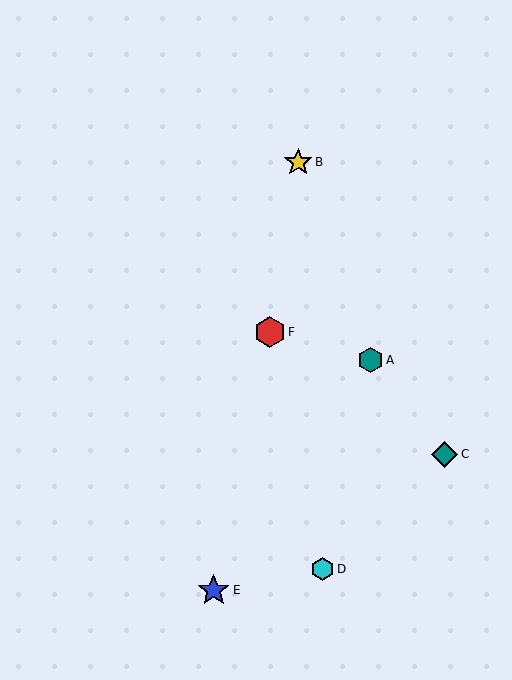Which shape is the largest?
The blue star (labeled E) is the largest.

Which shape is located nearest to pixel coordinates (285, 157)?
The yellow star (labeled B) at (298, 162) is nearest to that location.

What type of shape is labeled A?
Shape A is a teal hexagon.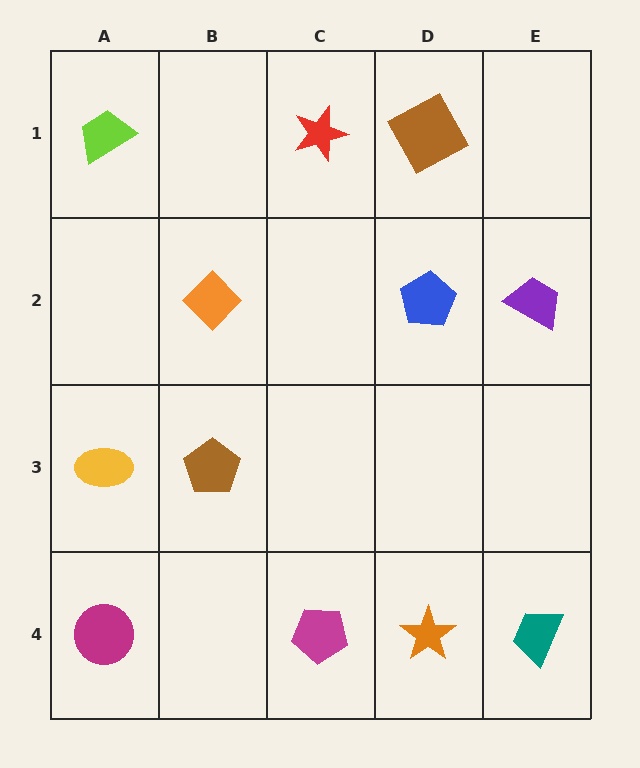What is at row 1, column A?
A lime trapezoid.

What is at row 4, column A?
A magenta circle.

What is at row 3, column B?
A brown pentagon.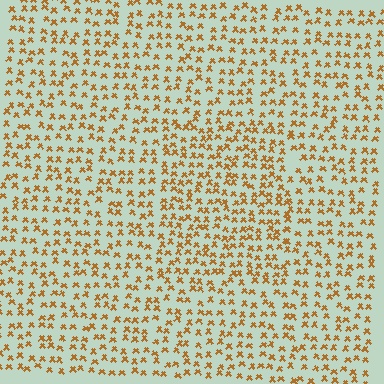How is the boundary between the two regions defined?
The boundary is defined by a change in element density (approximately 1.4x ratio). All elements are the same color, size, and shape.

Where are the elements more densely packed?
The elements are more densely packed inside the rectangle boundary.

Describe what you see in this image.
The image contains small brown elements arranged at two different densities. A rectangle-shaped region is visible where the elements are more densely packed than the surrounding area.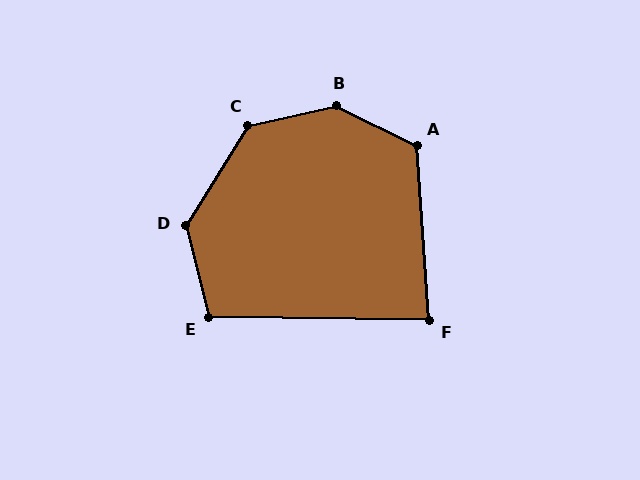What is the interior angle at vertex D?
Approximately 134 degrees (obtuse).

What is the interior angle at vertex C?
Approximately 134 degrees (obtuse).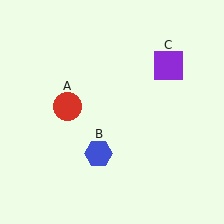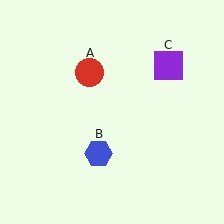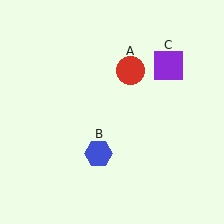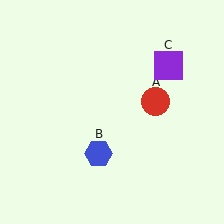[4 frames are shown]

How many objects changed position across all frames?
1 object changed position: red circle (object A).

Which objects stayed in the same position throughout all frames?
Blue hexagon (object B) and purple square (object C) remained stationary.